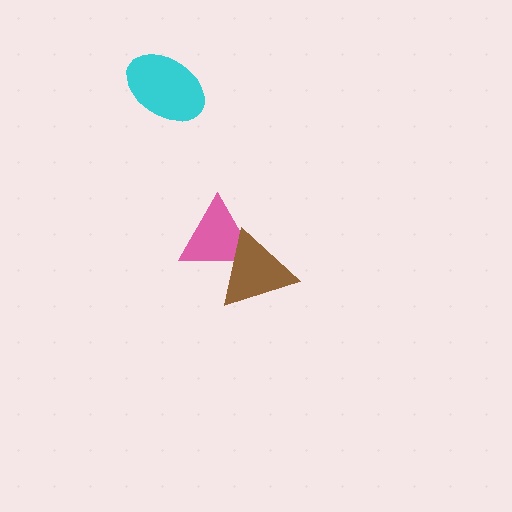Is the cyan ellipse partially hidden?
No, no other shape covers it.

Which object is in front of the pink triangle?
The brown triangle is in front of the pink triangle.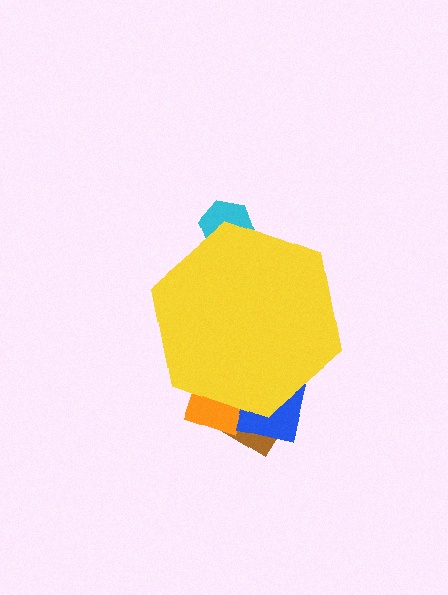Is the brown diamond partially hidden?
Yes, the brown diamond is partially hidden behind the yellow hexagon.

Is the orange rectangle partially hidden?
Yes, the orange rectangle is partially hidden behind the yellow hexagon.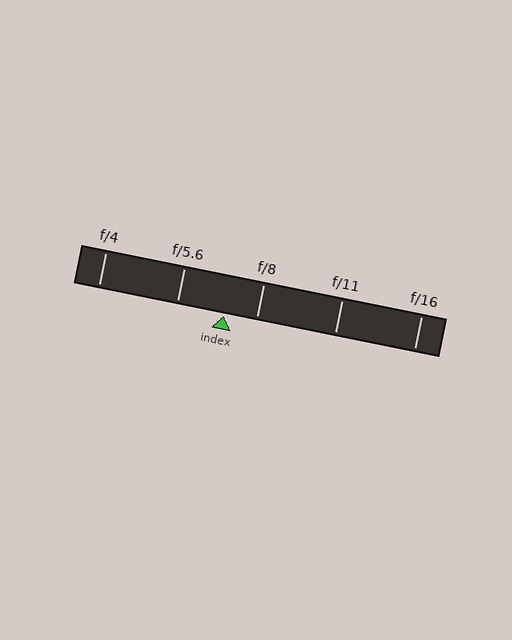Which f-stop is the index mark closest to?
The index mark is closest to f/8.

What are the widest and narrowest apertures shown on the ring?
The widest aperture shown is f/4 and the narrowest is f/16.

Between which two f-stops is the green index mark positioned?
The index mark is between f/5.6 and f/8.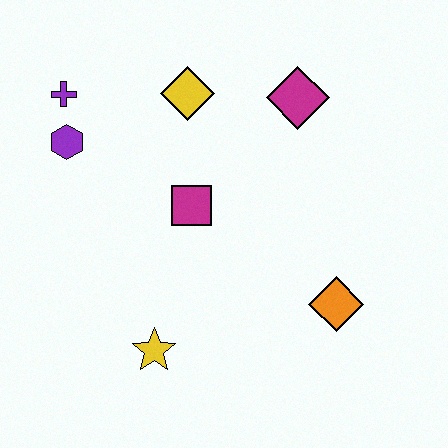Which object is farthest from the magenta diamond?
The yellow star is farthest from the magenta diamond.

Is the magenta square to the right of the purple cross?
Yes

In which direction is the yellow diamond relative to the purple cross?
The yellow diamond is to the right of the purple cross.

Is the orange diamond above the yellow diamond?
No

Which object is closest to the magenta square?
The yellow diamond is closest to the magenta square.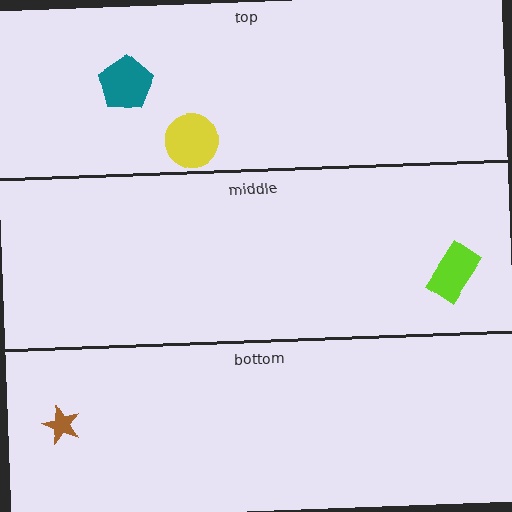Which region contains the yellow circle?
The top region.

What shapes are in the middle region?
The lime rectangle.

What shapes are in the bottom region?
The brown star.